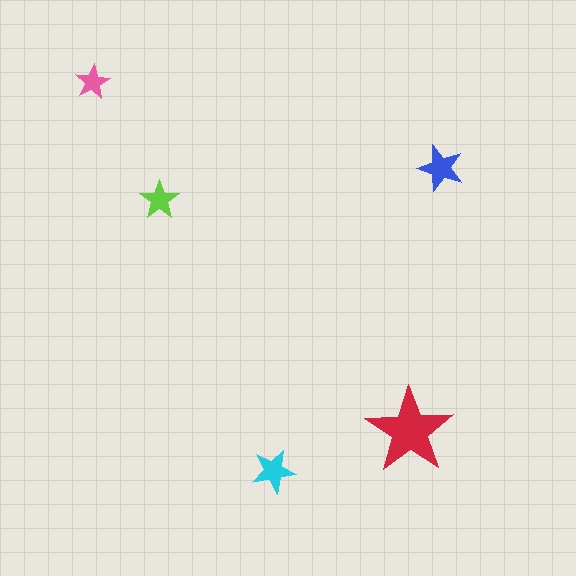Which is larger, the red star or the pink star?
The red one.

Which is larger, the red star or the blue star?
The red one.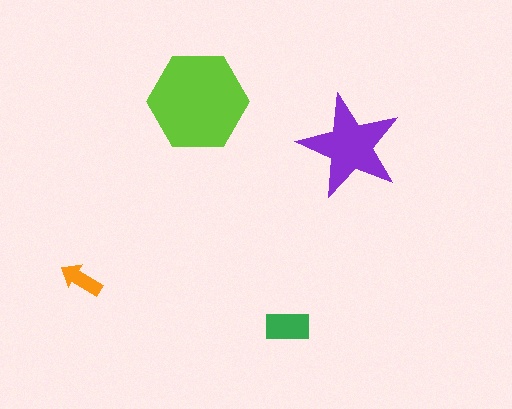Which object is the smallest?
The orange arrow.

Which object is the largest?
The lime hexagon.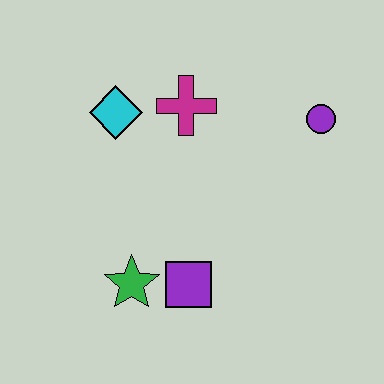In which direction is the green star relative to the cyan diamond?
The green star is below the cyan diamond.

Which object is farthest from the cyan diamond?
The purple circle is farthest from the cyan diamond.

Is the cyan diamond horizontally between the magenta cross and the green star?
No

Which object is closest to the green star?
The purple square is closest to the green star.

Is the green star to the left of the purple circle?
Yes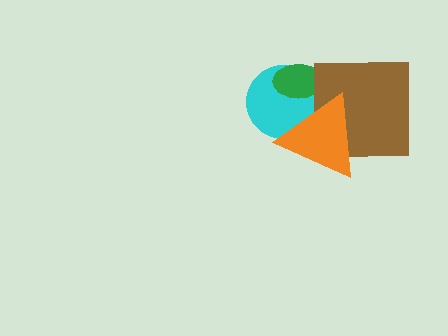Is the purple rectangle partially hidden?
Yes, it is partially covered by another shape.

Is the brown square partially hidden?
Yes, it is partially covered by another shape.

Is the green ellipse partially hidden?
Yes, it is partially covered by another shape.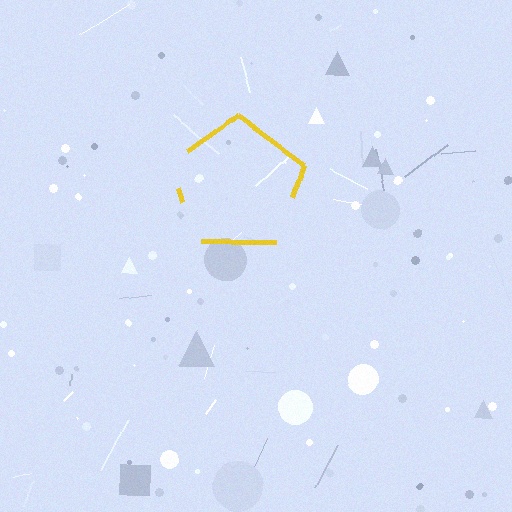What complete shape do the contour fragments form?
The contour fragments form a pentagon.